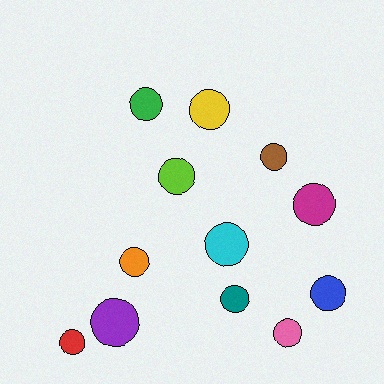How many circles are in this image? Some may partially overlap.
There are 12 circles.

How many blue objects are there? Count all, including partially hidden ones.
There is 1 blue object.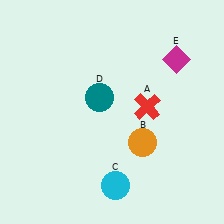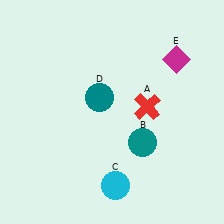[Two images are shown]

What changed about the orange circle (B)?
In Image 1, B is orange. In Image 2, it changed to teal.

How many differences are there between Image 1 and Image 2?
There is 1 difference between the two images.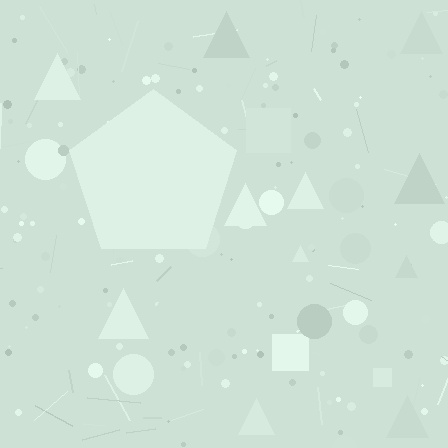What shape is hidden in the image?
A pentagon is hidden in the image.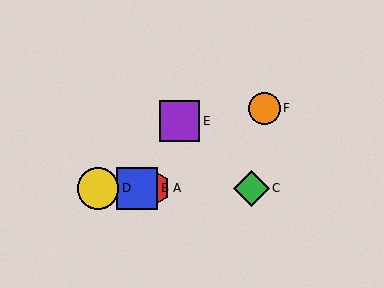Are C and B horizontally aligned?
Yes, both are at y≈188.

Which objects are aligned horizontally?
Objects A, B, C, D are aligned horizontally.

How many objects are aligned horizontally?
4 objects (A, B, C, D) are aligned horizontally.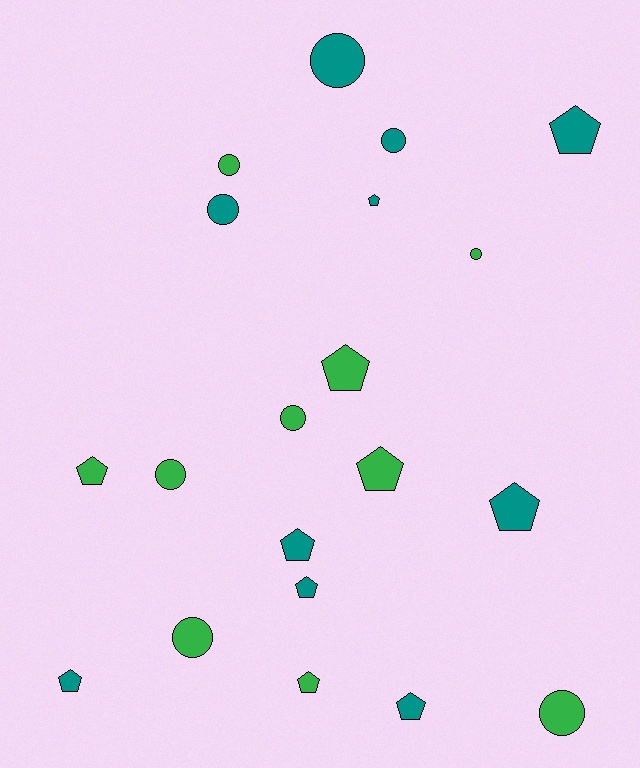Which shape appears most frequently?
Pentagon, with 11 objects.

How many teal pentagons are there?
There are 7 teal pentagons.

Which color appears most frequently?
Teal, with 10 objects.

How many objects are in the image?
There are 20 objects.